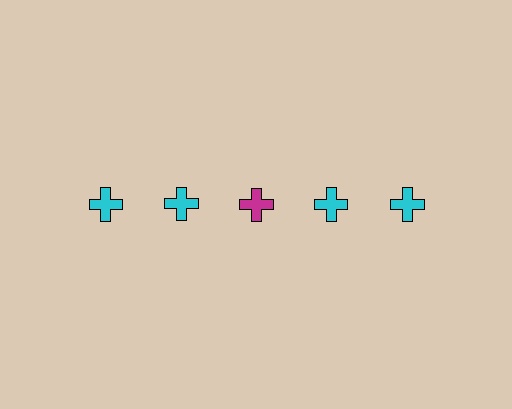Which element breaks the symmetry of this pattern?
The magenta cross in the top row, center column breaks the symmetry. All other shapes are cyan crosses.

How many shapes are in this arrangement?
There are 5 shapes arranged in a grid pattern.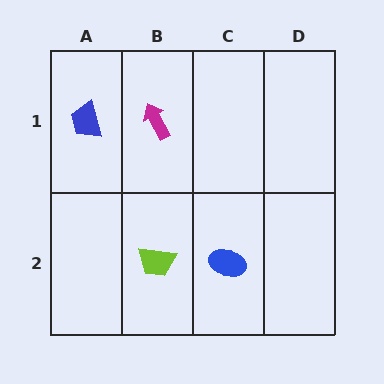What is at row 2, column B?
A lime trapezoid.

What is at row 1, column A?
A blue trapezoid.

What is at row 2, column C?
A blue ellipse.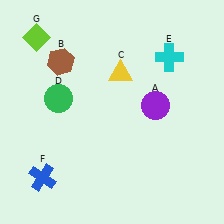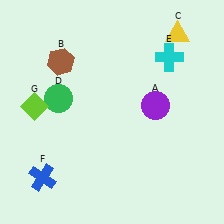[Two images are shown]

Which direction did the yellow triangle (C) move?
The yellow triangle (C) moved right.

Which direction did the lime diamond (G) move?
The lime diamond (G) moved down.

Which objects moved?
The objects that moved are: the yellow triangle (C), the lime diamond (G).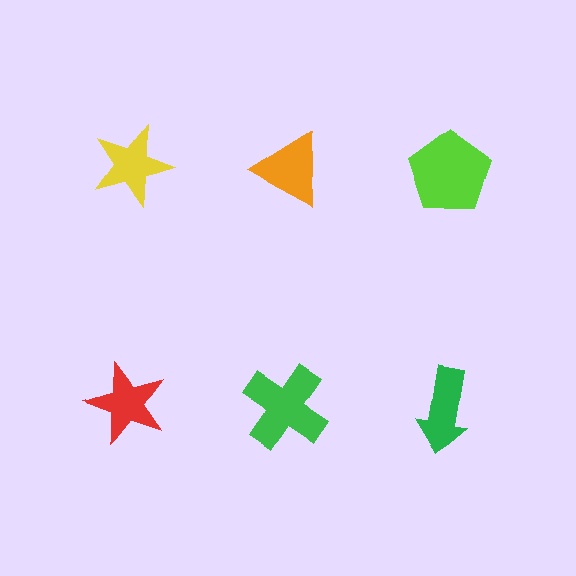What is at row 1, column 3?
A lime pentagon.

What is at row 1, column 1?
A yellow star.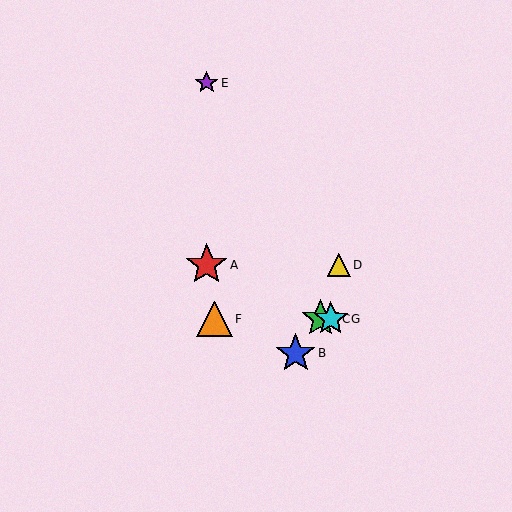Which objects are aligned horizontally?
Objects C, F, G are aligned horizontally.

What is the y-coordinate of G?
Object G is at y≈319.